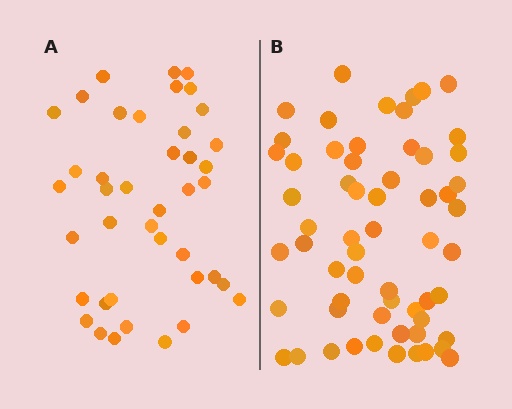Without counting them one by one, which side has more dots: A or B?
Region B (the right region) has more dots.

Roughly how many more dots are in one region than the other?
Region B has approximately 20 more dots than region A.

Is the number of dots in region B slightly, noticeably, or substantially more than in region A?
Region B has substantially more. The ratio is roughly 1.5 to 1.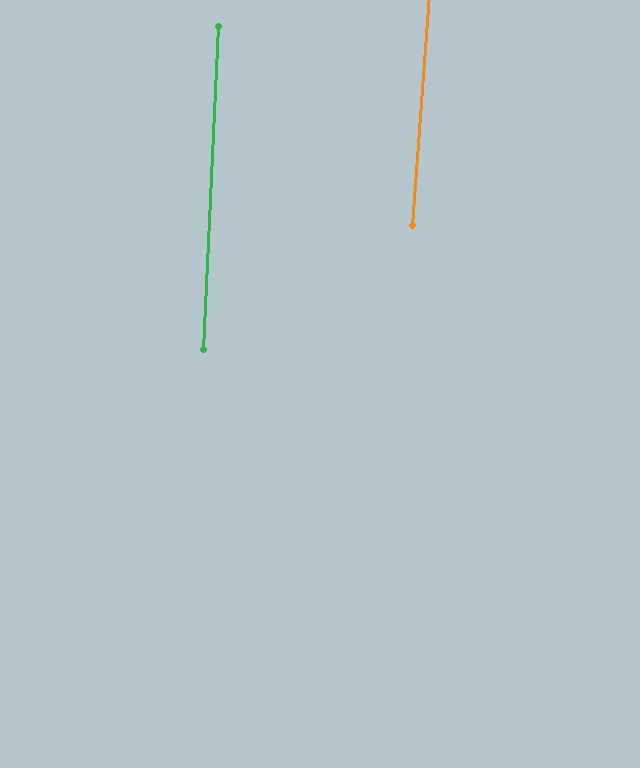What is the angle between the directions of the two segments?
Approximately 2 degrees.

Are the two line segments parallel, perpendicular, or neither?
Parallel — their directions differ by only 1.5°.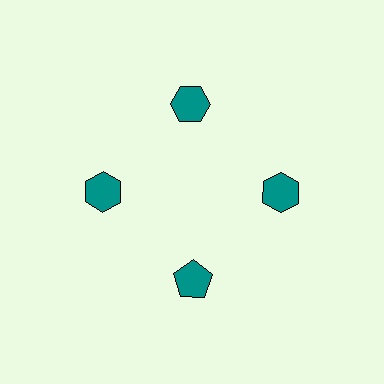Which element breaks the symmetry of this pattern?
The teal pentagon at roughly the 6 o'clock position breaks the symmetry. All other shapes are teal hexagons.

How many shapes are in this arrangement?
There are 4 shapes arranged in a ring pattern.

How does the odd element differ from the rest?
It has a different shape: pentagon instead of hexagon.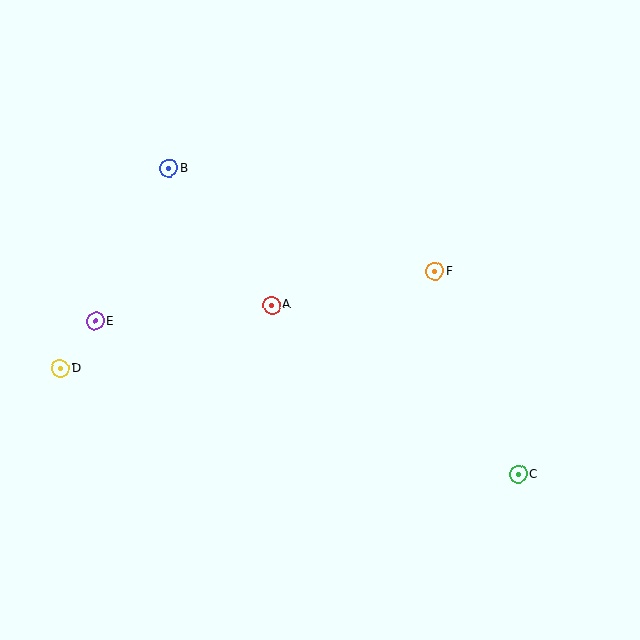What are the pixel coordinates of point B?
Point B is at (169, 168).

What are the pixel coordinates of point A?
Point A is at (272, 305).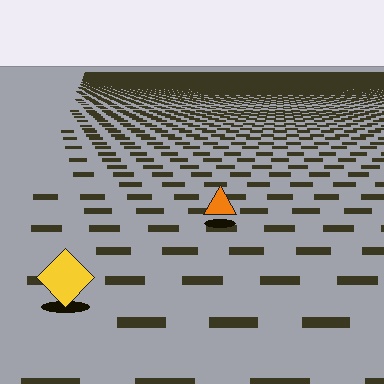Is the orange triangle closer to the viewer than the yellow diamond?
No. The yellow diamond is closer — you can tell from the texture gradient: the ground texture is coarser near it.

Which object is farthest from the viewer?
The orange triangle is farthest from the viewer. It appears smaller and the ground texture around it is denser.